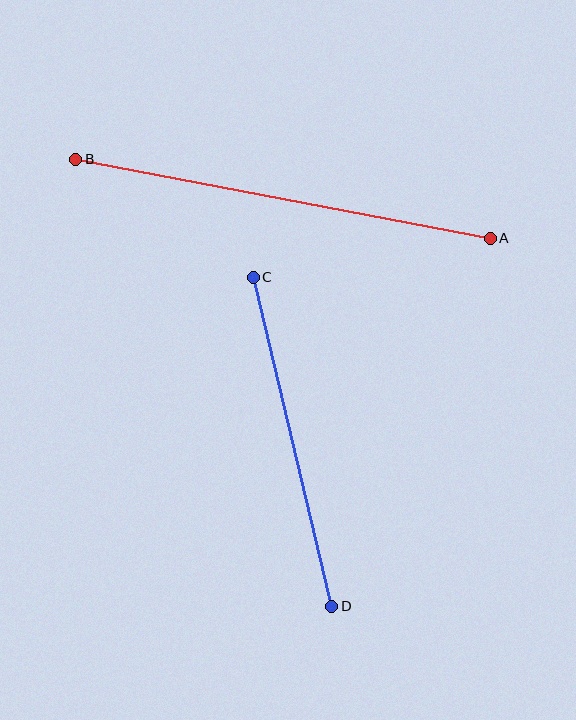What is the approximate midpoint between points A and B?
The midpoint is at approximately (283, 199) pixels.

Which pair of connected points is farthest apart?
Points A and B are farthest apart.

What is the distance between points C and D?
The distance is approximately 338 pixels.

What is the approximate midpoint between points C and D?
The midpoint is at approximately (293, 442) pixels.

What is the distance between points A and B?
The distance is approximately 422 pixels.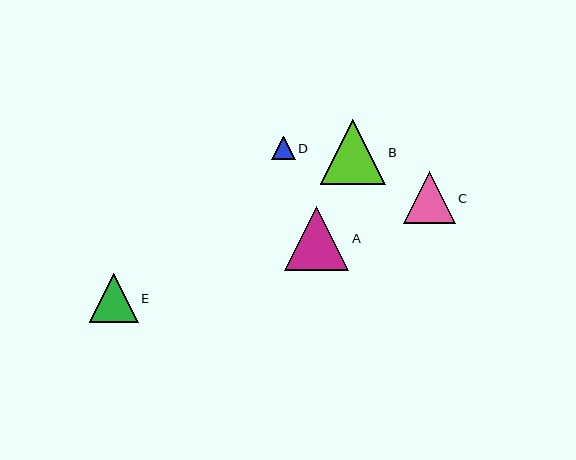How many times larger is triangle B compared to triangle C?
Triangle B is approximately 1.3 times the size of triangle C.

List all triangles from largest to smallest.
From largest to smallest: B, A, C, E, D.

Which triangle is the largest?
Triangle B is the largest with a size of approximately 65 pixels.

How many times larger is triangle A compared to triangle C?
Triangle A is approximately 1.2 times the size of triangle C.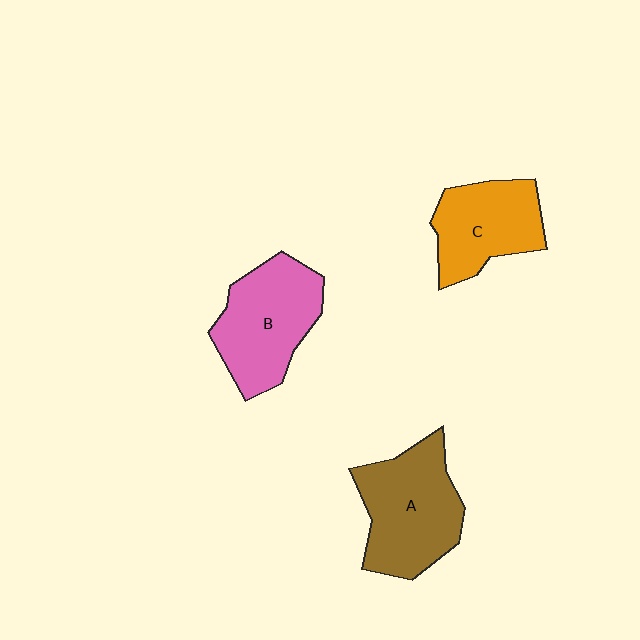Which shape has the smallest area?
Shape C (orange).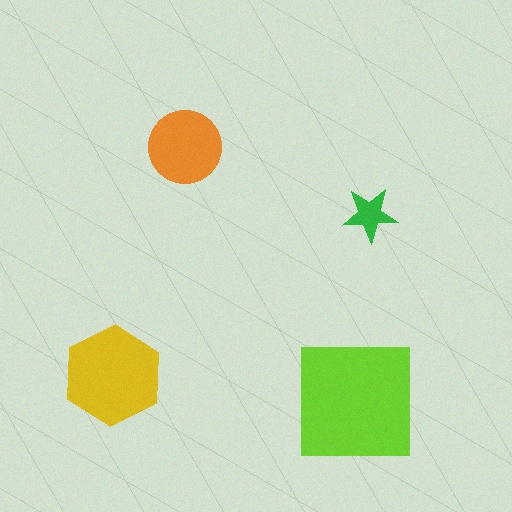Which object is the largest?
The lime square.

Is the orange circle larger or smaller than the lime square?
Smaller.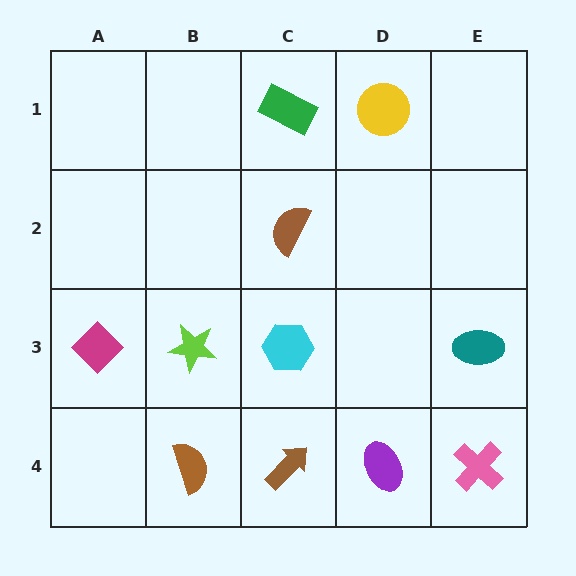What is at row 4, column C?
A brown arrow.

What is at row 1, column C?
A green rectangle.